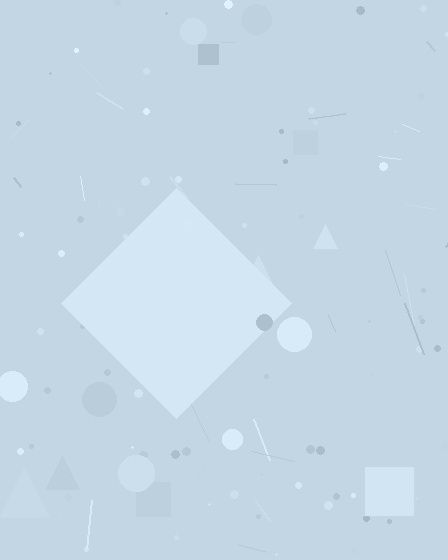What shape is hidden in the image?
A diamond is hidden in the image.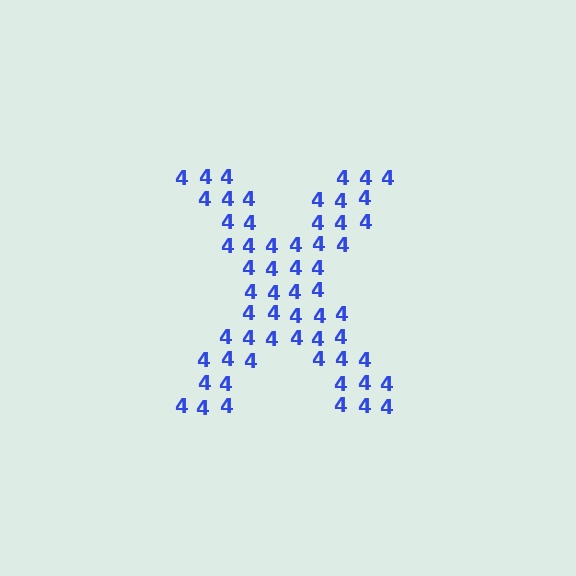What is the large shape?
The large shape is the letter X.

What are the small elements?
The small elements are digit 4's.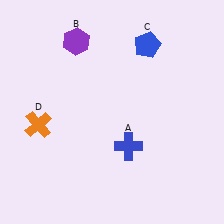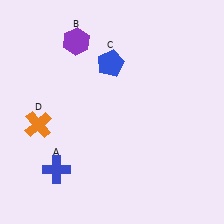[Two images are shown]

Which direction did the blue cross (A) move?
The blue cross (A) moved left.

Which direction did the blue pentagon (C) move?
The blue pentagon (C) moved left.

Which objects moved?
The objects that moved are: the blue cross (A), the blue pentagon (C).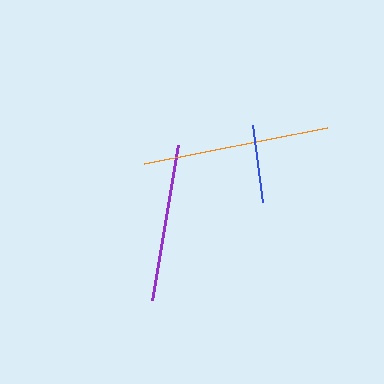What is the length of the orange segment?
The orange segment is approximately 187 pixels long.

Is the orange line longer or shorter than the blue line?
The orange line is longer than the blue line.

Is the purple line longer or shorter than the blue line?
The purple line is longer than the blue line.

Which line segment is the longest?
The orange line is the longest at approximately 187 pixels.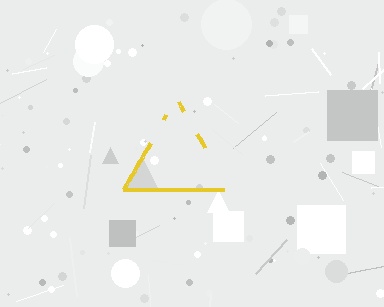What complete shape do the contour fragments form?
The contour fragments form a triangle.